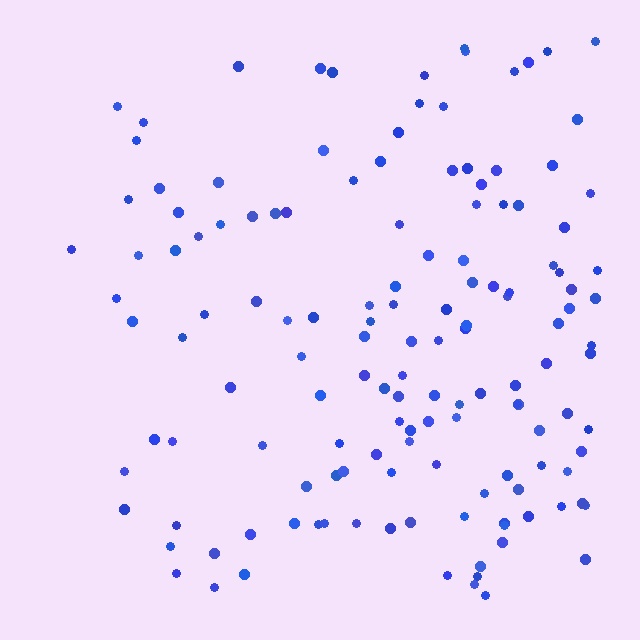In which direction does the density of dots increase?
From left to right, with the right side densest.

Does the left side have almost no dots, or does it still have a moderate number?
Still a moderate number, just noticeably fewer than the right.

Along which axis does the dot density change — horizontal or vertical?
Horizontal.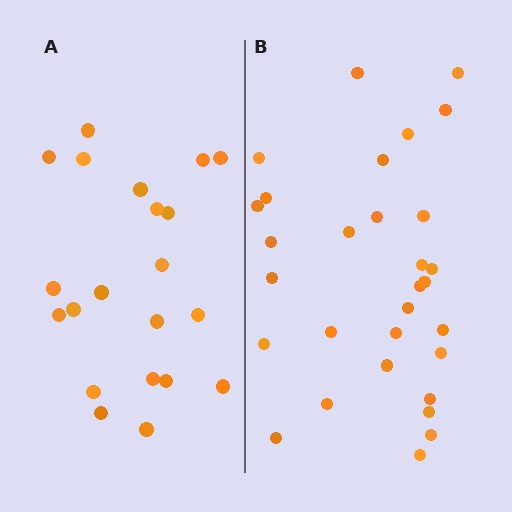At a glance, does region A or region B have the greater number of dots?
Region B (the right region) has more dots.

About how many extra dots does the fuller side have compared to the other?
Region B has roughly 8 or so more dots than region A.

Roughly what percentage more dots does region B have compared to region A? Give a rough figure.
About 45% more.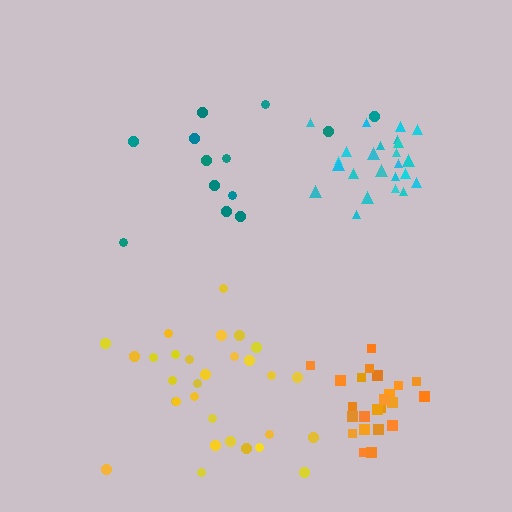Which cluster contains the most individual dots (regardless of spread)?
Yellow (30).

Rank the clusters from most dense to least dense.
orange, cyan, yellow, teal.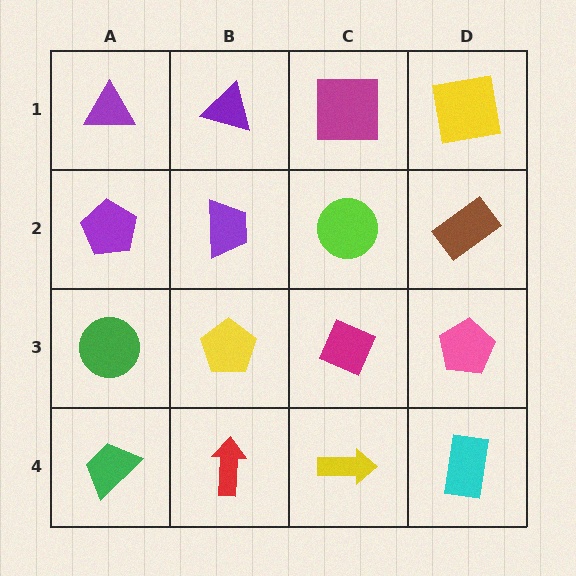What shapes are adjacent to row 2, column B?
A purple triangle (row 1, column B), a yellow pentagon (row 3, column B), a purple pentagon (row 2, column A), a lime circle (row 2, column C).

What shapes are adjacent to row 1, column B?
A purple trapezoid (row 2, column B), a purple triangle (row 1, column A), a magenta square (row 1, column C).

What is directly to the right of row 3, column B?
A magenta diamond.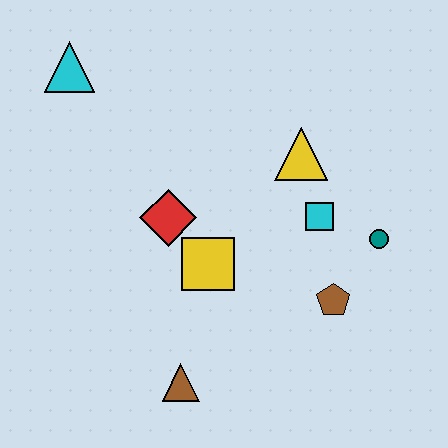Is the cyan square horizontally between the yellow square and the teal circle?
Yes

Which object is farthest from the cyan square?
The cyan triangle is farthest from the cyan square.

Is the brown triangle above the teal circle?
No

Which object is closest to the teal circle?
The cyan square is closest to the teal circle.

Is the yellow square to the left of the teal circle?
Yes